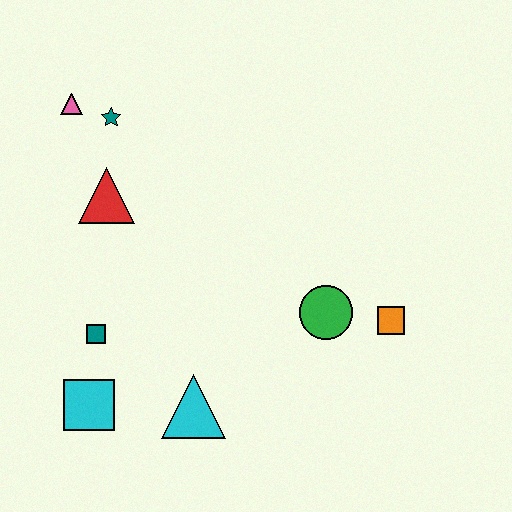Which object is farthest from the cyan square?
The orange square is farthest from the cyan square.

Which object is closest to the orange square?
The green circle is closest to the orange square.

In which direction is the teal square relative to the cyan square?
The teal square is above the cyan square.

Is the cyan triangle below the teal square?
Yes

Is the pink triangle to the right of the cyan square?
No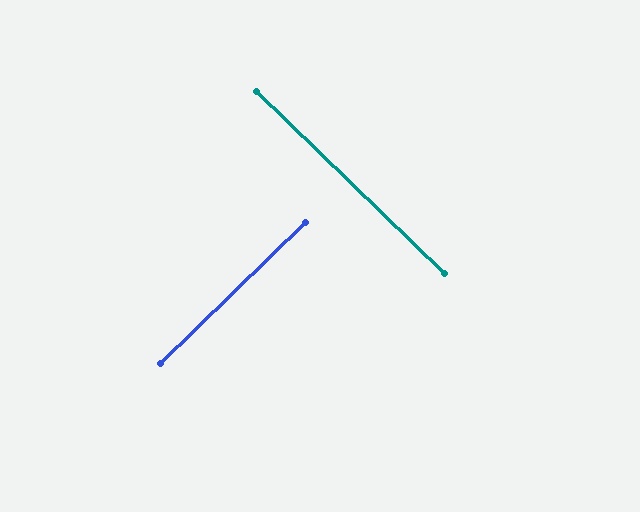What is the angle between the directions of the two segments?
Approximately 88 degrees.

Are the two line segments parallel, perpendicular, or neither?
Perpendicular — they meet at approximately 88°.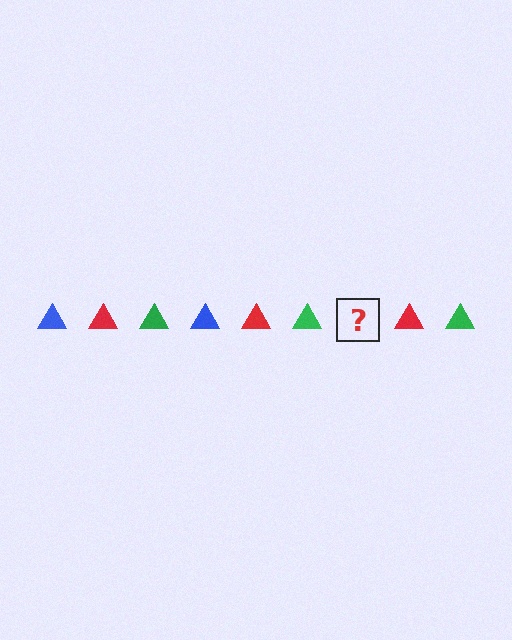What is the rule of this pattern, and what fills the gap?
The rule is that the pattern cycles through blue, red, green triangles. The gap should be filled with a blue triangle.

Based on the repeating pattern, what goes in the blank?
The blank should be a blue triangle.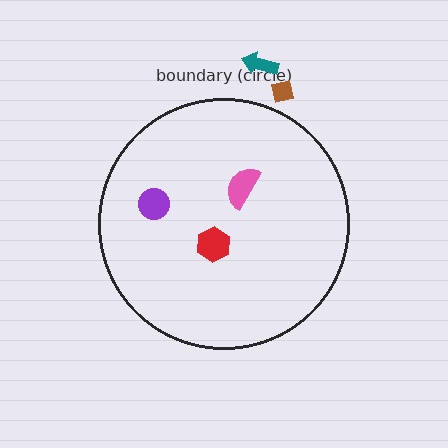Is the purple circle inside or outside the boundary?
Inside.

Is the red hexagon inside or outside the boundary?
Inside.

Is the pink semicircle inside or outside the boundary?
Inside.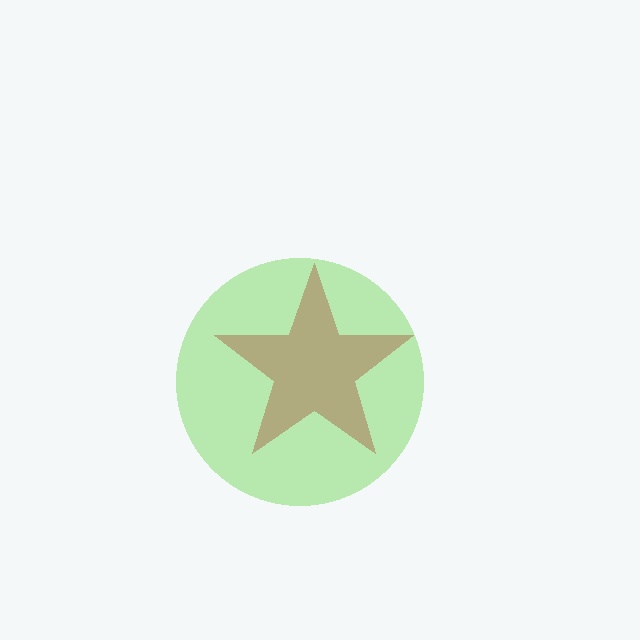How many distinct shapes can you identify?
There are 2 distinct shapes: a lime circle, a brown star.